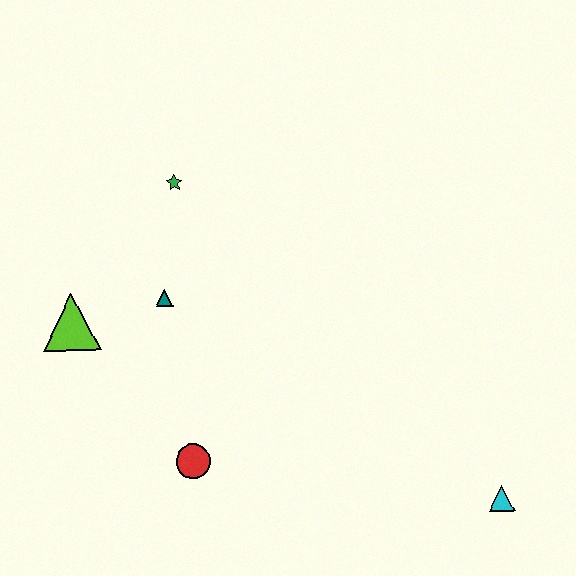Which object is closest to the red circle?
The teal triangle is closest to the red circle.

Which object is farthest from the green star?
The cyan triangle is farthest from the green star.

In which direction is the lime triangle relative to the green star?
The lime triangle is below the green star.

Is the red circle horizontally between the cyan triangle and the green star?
Yes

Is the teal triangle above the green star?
No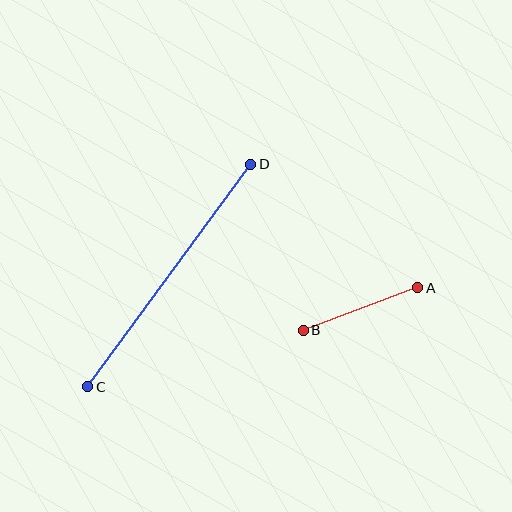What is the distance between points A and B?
The distance is approximately 122 pixels.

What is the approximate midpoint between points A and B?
The midpoint is at approximately (360, 309) pixels.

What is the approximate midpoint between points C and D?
The midpoint is at approximately (169, 276) pixels.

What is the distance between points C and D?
The distance is approximately 276 pixels.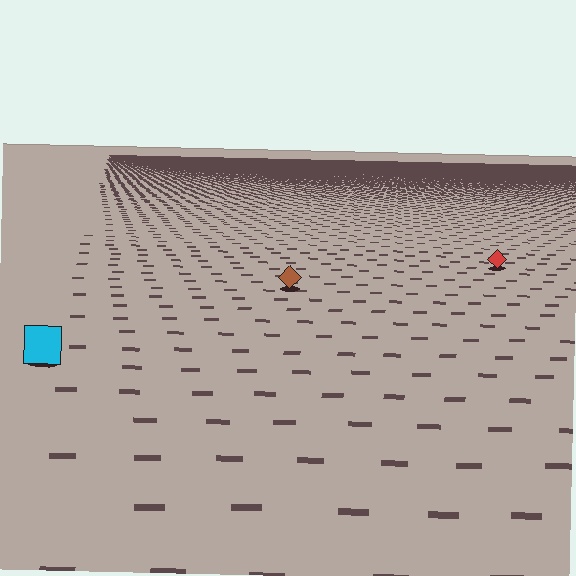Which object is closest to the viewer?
The cyan square is closest. The texture marks near it are larger and more spread out.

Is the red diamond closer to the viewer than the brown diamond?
No. The brown diamond is closer — you can tell from the texture gradient: the ground texture is coarser near it.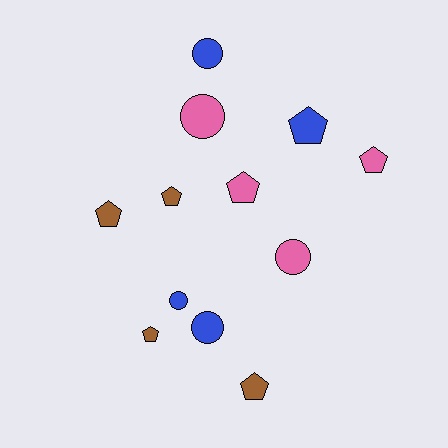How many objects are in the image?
There are 12 objects.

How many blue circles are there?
There are 3 blue circles.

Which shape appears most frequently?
Pentagon, with 7 objects.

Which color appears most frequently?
Brown, with 4 objects.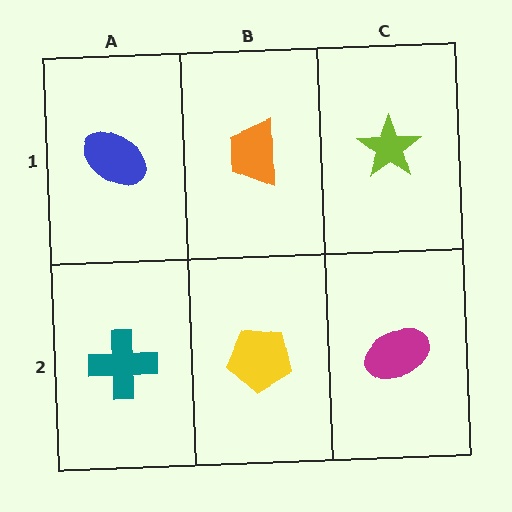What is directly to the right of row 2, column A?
A yellow pentagon.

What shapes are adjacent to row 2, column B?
An orange trapezoid (row 1, column B), a teal cross (row 2, column A), a magenta ellipse (row 2, column C).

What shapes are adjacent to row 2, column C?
A lime star (row 1, column C), a yellow pentagon (row 2, column B).